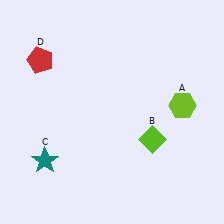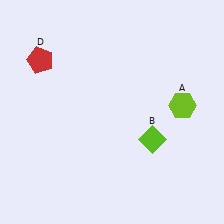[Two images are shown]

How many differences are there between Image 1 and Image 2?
There is 1 difference between the two images.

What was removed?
The teal star (C) was removed in Image 2.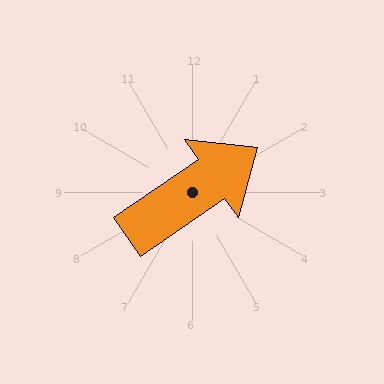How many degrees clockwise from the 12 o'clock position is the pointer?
Approximately 56 degrees.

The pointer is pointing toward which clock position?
Roughly 2 o'clock.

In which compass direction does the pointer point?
Northeast.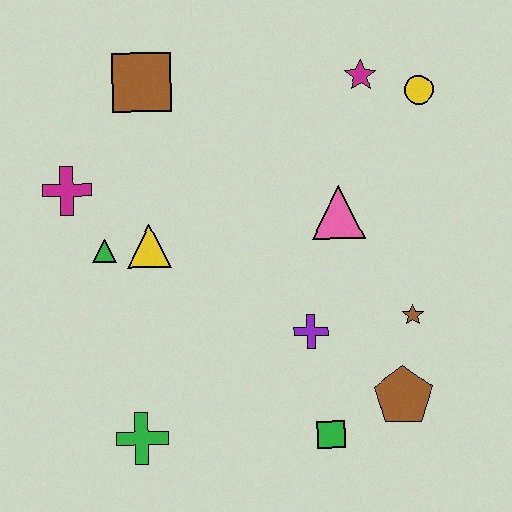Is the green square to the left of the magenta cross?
No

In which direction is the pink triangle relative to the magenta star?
The pink triangle is below the magenta star.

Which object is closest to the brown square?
The magenta cross is closest to the brown square.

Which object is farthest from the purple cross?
The brown square is farthest from the purple cross.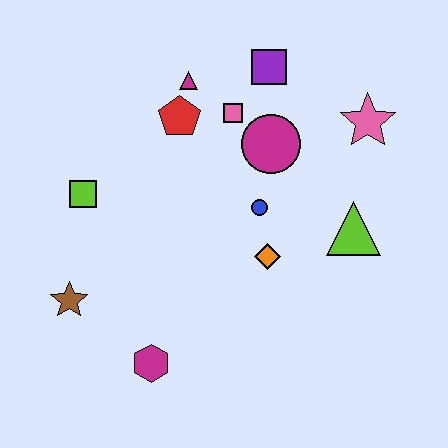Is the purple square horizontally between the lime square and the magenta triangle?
No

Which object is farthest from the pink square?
The magenta hexagon is farthest from the pink square.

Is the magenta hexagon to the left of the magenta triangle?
Yes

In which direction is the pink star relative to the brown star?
The pink star is to the right of the brown star.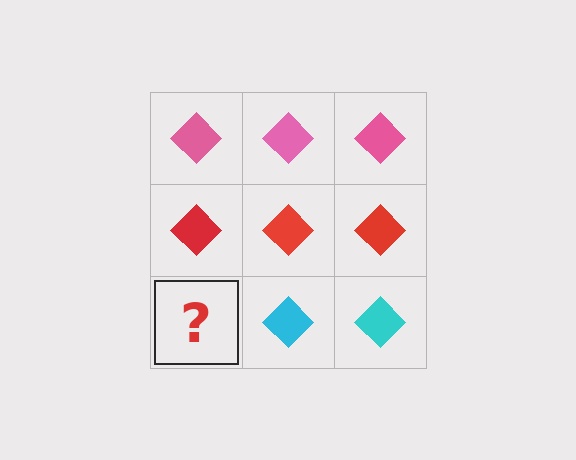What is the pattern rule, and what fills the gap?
The rule is that each row has a consistent color. The gap should be filled with a cyan diamond.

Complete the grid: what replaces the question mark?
The question mark should be replaced with a cyan diamond.